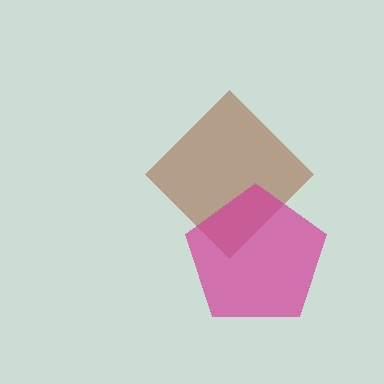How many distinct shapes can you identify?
There are 2 distinct shapes: a brown diamond, a magenta pentagon.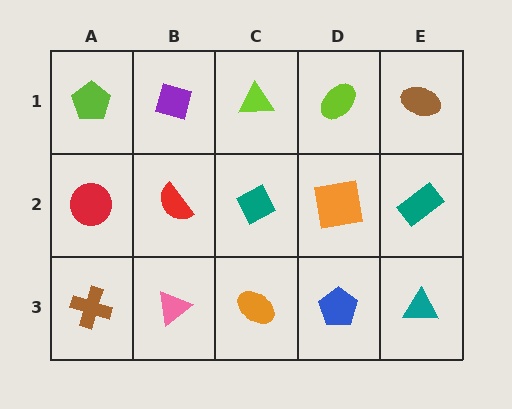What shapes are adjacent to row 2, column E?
A brown ellipse (row 1, column E), a teal triangle (row 3, column E), an orange square (row 2, column D).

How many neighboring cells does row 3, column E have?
2.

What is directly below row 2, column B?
A pink triangle.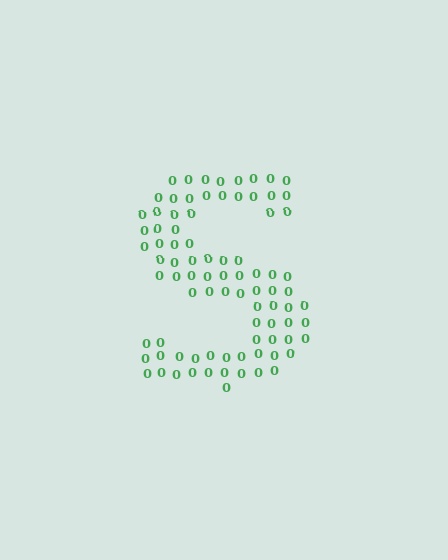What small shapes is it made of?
It is made of small digit 0's.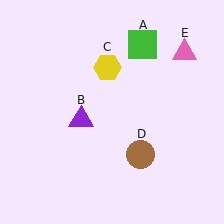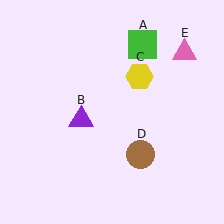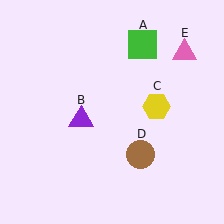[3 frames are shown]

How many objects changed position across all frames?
1 object changed position: yellow hexagon (object C).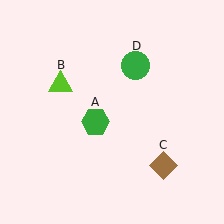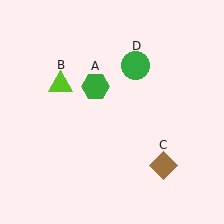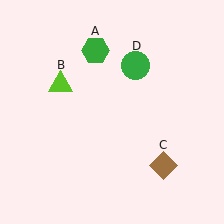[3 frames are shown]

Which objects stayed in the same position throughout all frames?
Lime triangle (object B) and brown diamond (object C) and green circle (object D) remained stationary.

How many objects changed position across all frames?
1 object changed position: green hexagon (object A).